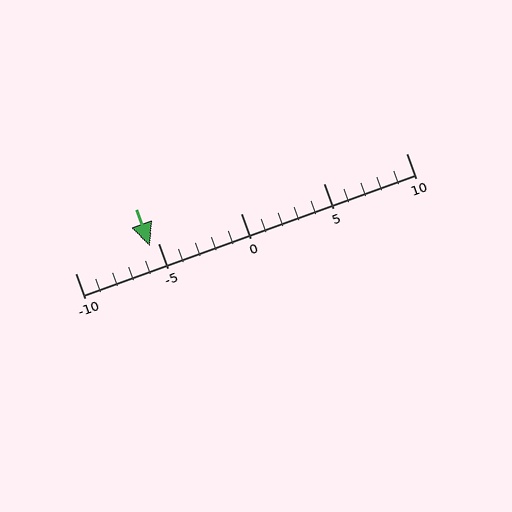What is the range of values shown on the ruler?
The ruler shows values from -10 to 10.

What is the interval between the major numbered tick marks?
The major tick marks are spaced 5 units apart.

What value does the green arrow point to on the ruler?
The green arrow points to approximately -6.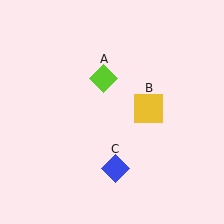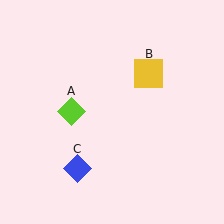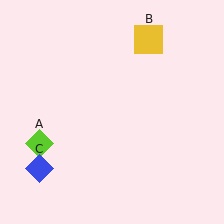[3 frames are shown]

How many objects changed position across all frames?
3 objects changed position: lime diamond (object A), yellow square (object B), blue diamond (object C).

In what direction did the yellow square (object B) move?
The yellow square (object B) moved up.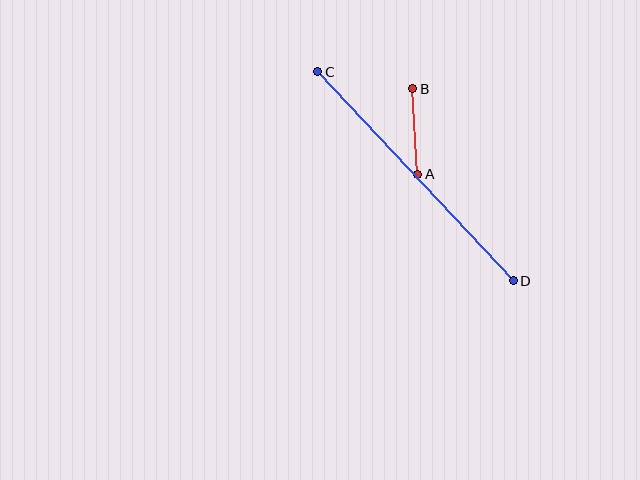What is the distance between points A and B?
The distance is approximately 86 pixels.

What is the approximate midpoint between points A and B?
The midpoint is at approximately (415, 132) pixels.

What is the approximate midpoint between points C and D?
The midpoint is at approximately (416, 176) pixels.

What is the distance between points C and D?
The distance is approximately 286 pixels.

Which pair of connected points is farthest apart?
Points C and D are farthest apart.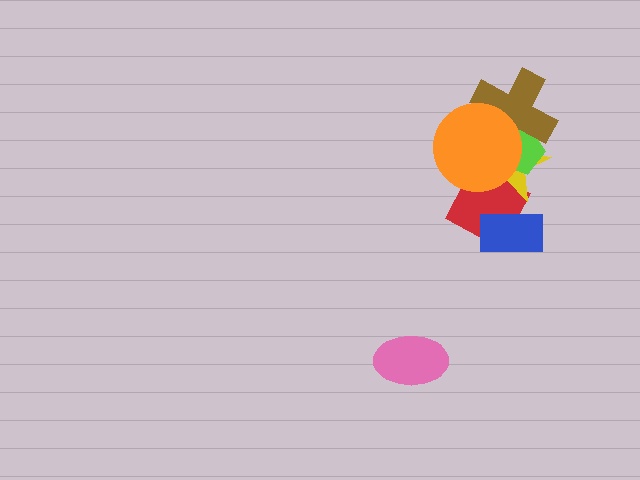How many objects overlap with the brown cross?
3 objects overlap with the brown cross.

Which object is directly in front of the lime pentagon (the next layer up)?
The brown cross is directly in front of the lime pentagon.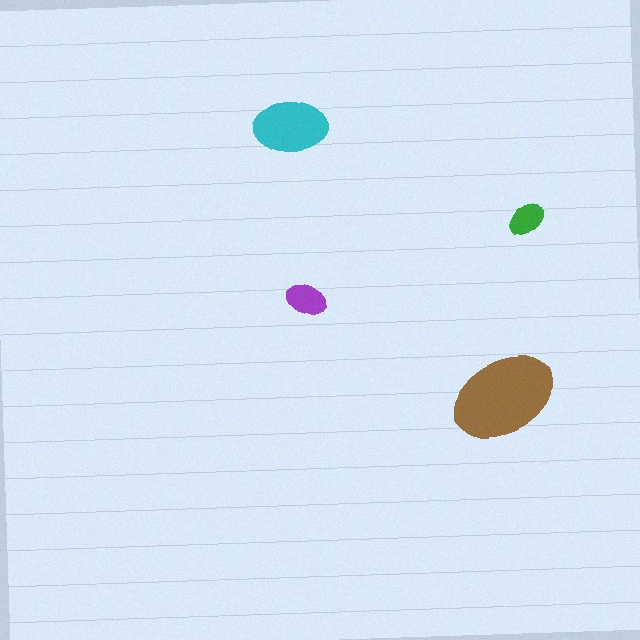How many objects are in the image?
There are 4 objects in the image.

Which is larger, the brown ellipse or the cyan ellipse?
The brown one.